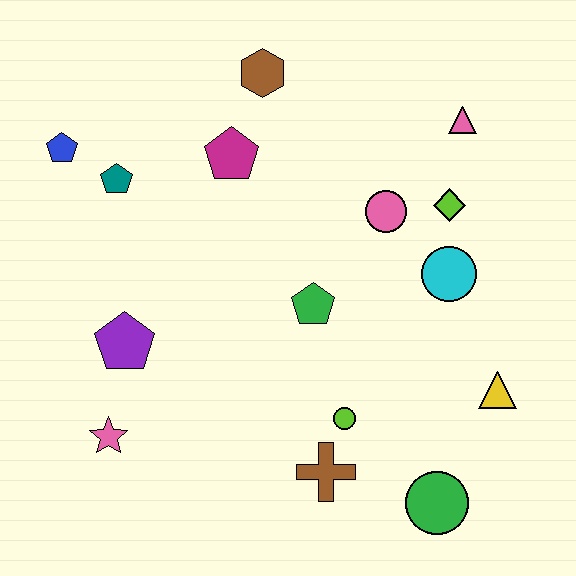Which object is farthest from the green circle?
The blue pentagon is farthest from the green circle.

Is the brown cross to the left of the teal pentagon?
No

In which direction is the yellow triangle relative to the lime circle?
The yellow triangle is to the right of the lime circle.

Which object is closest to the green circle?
The brown cross is closest to the green circle.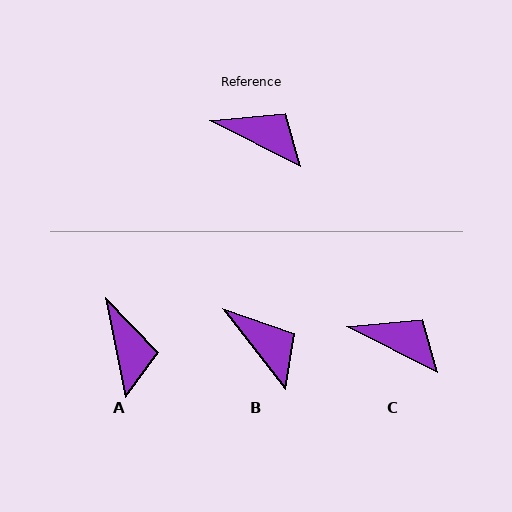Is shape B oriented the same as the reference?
No, it is off by about 25 degrees.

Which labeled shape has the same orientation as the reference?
C.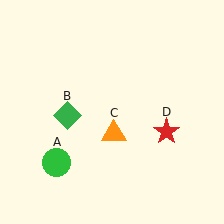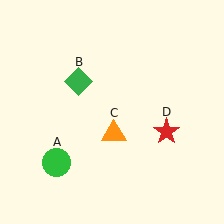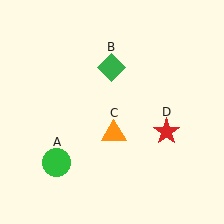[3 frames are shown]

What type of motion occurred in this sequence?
The green diamond (object B) rotated clockwise around the center of the scene.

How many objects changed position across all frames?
1 object changed position: green diamond (object B).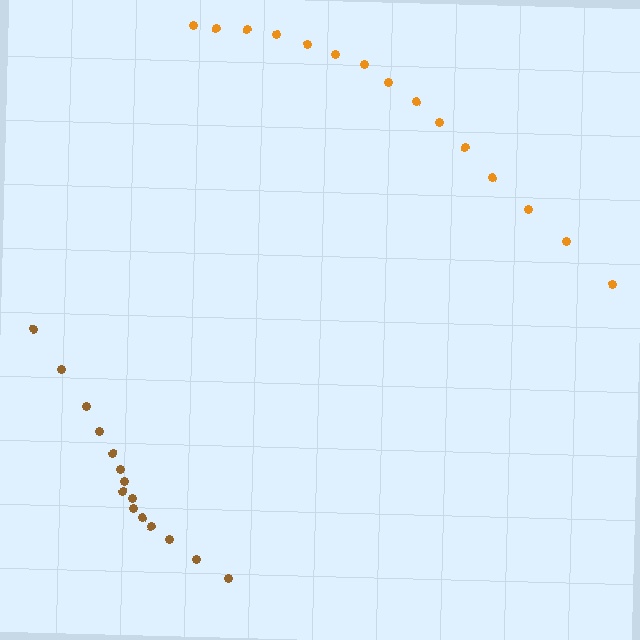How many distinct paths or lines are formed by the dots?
There are 2 distinct paths.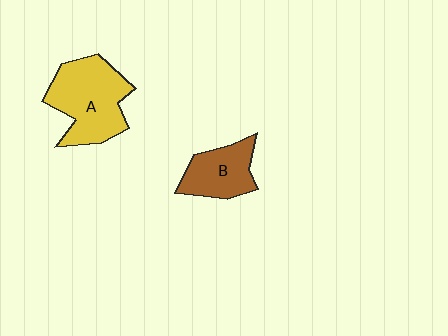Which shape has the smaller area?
Shape B (brown).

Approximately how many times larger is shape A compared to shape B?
Approximately 1.6 times.